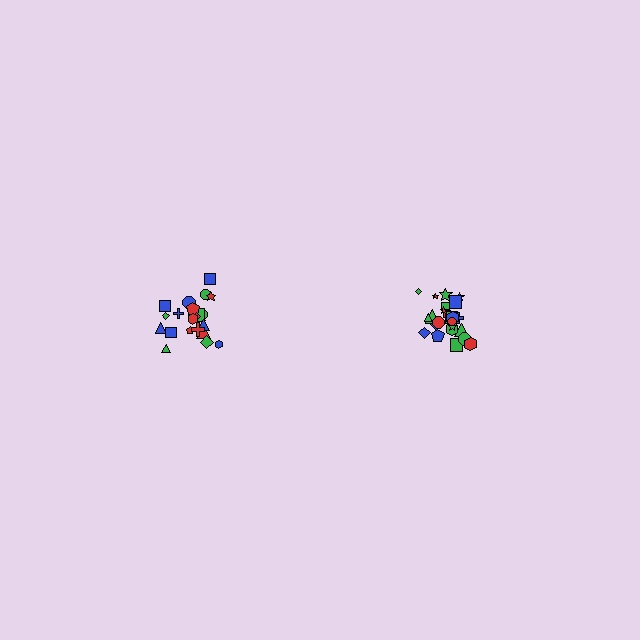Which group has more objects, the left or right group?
The right group.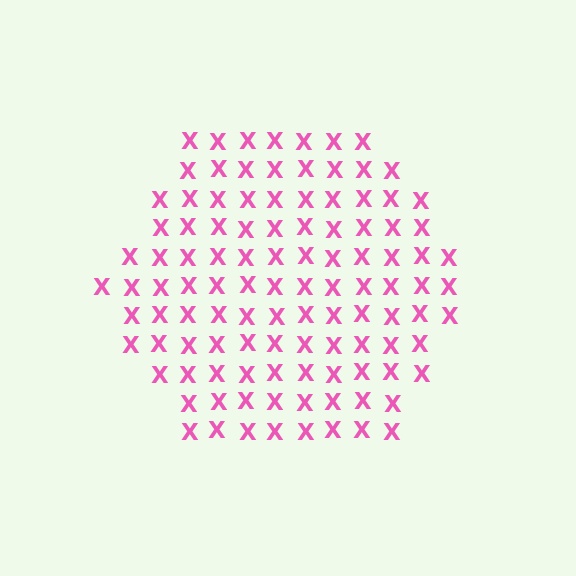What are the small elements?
The small elements are letter X's.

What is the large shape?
The large shape is a hexagon.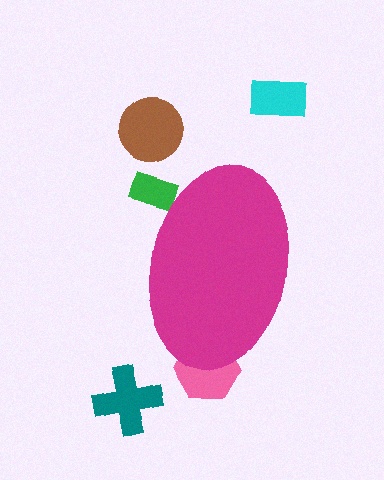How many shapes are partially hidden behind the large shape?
2 shapes are partially hidden.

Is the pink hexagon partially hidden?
Yes, the pink hexagon is partially hidden behind the magenta ellipse.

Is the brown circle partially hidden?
No, the brown circle is fully visible.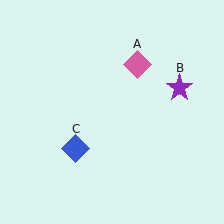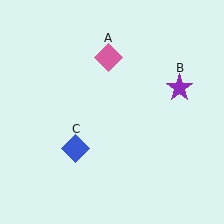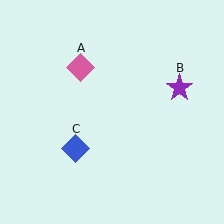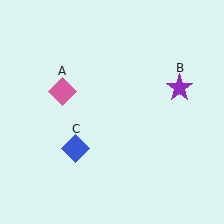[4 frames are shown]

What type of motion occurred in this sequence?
The pink diamond (object A) rotated counterclockwise around the center of the scene.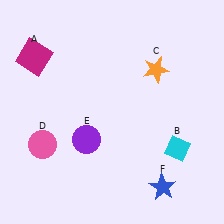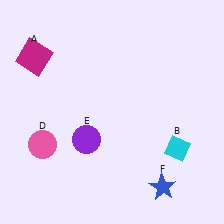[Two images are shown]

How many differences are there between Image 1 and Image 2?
There is 1 difference between the two images.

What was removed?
The orange star (C) was removed in Image 2.